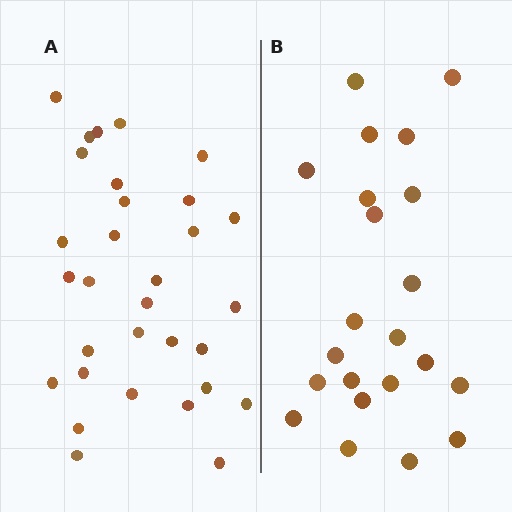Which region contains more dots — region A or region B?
Region A (the left region) has more dots.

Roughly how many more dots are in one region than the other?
Region A has roughly 8 or so more dots than region B.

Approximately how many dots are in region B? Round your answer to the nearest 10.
About 20 dots. (The exact count is 22, which rounds to 20.)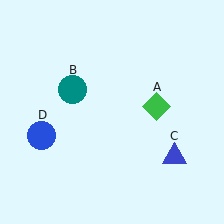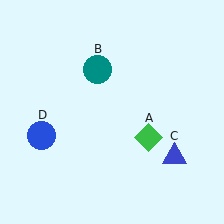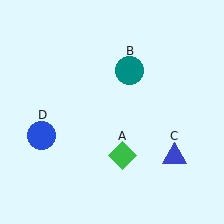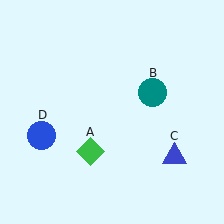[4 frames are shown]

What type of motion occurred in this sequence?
The green diamond (object A), teal circle (object B) rotated clockwise around the center of the scene.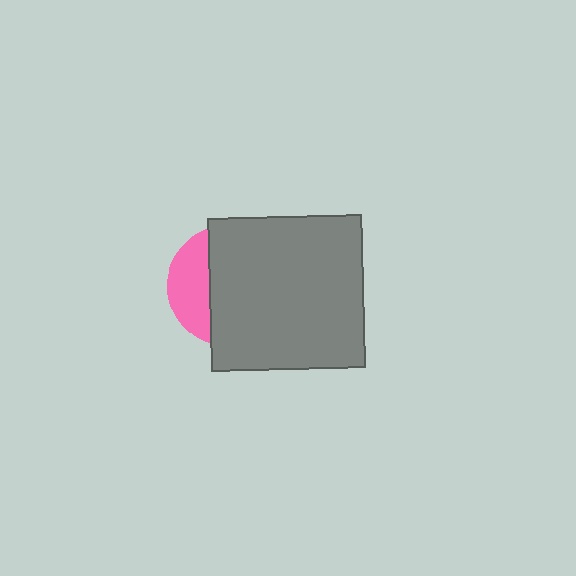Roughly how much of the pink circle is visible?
A small part of it is visible (roughly 32%).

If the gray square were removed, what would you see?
You would see the complete pink circle.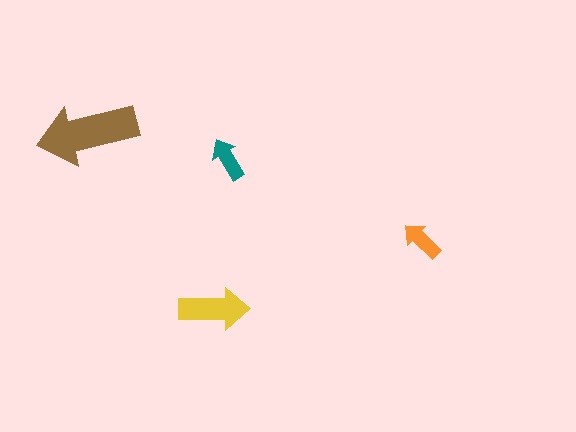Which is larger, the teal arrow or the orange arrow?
The teal one.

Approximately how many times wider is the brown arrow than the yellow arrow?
About 1.5 times wider.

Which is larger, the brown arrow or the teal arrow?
The brown one.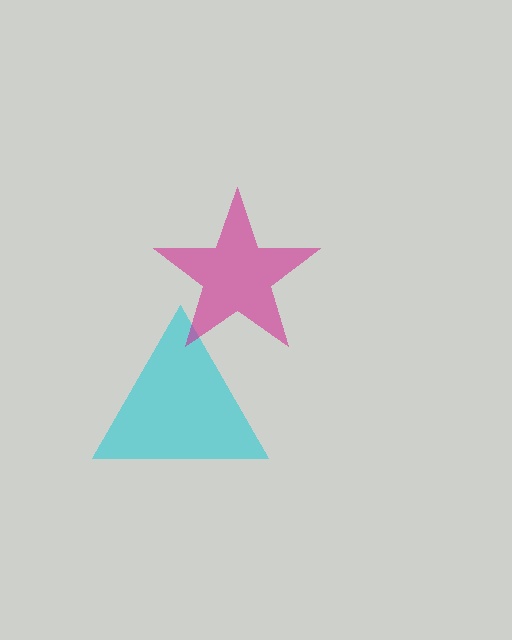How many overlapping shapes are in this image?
There are 2 overlapping shapes in the image.